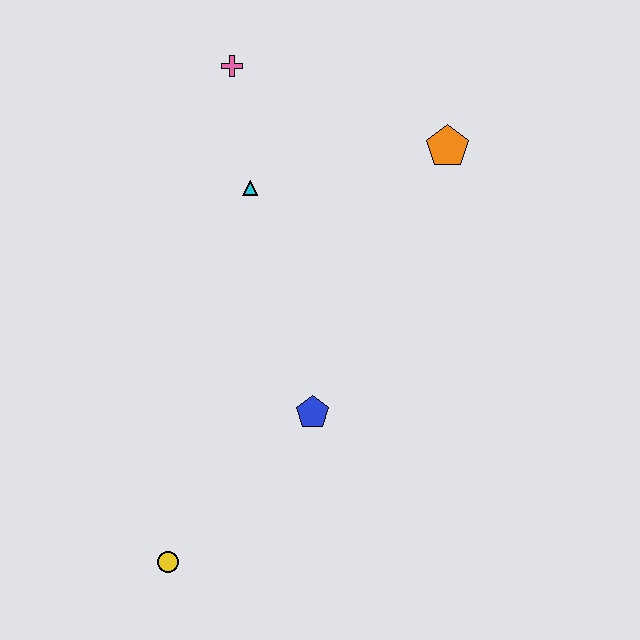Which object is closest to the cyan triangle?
The pink cross is closest to the cyan triangle.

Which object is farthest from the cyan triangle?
The yellow circle is farthest from the cyan triangle.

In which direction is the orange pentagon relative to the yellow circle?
The orange pentagon is above the yellow circle.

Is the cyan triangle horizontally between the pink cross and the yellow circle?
No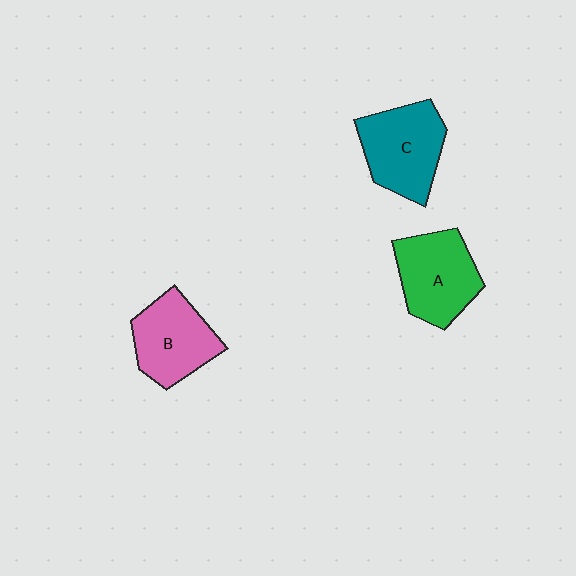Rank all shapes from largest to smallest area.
From largest to smallest: C (teal), A (green), B (pink).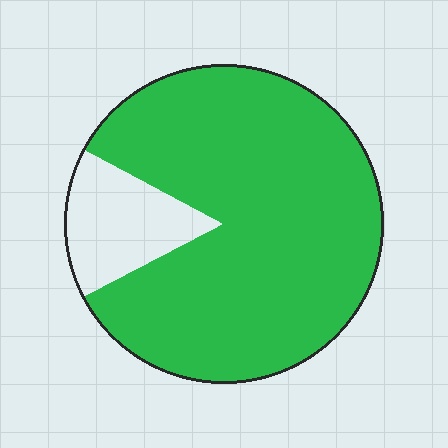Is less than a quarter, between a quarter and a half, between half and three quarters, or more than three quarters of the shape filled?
More than three quarters.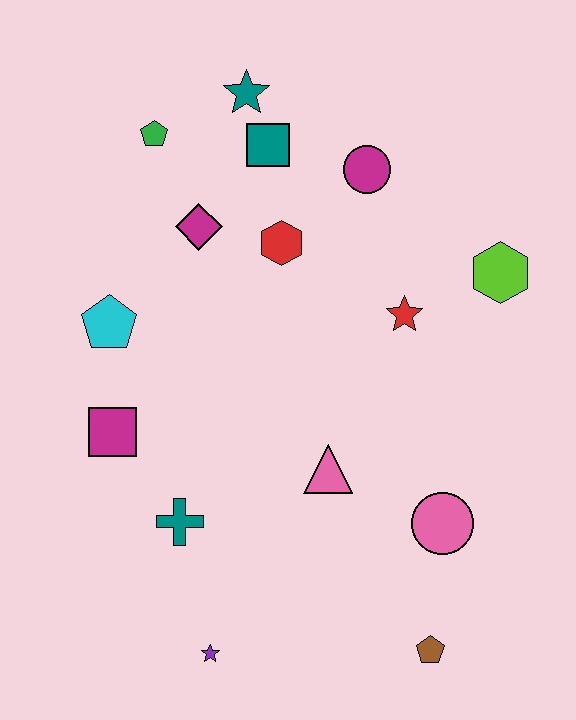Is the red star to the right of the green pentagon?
Yes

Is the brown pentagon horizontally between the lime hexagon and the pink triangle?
Yes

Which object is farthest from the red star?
The purple star is farthest from the red star.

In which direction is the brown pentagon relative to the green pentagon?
The brown pentagon is below the green pentagon.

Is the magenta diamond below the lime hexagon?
No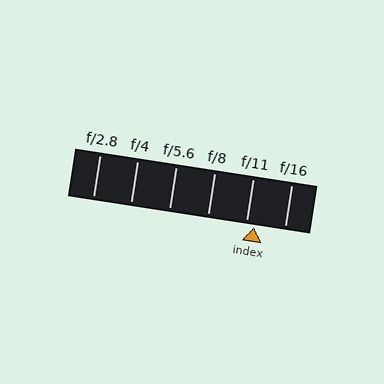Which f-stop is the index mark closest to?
The index mark is closest to f/11.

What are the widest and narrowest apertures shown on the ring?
The widest aperture shown is f/2.8 and the narrowest is f/16.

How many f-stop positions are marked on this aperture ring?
There are 6 f-stop positions marked.